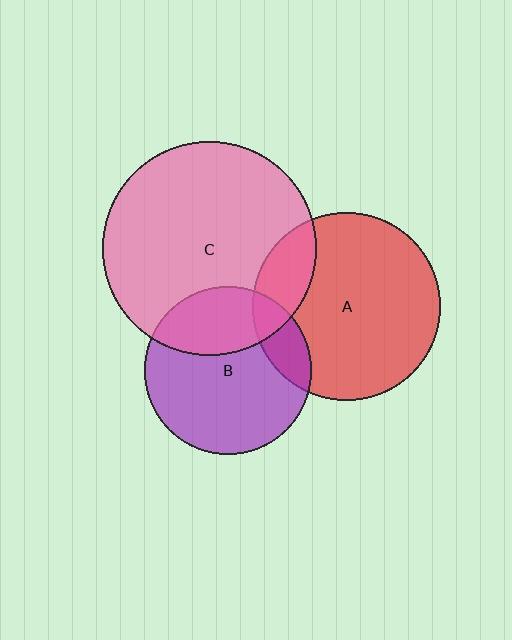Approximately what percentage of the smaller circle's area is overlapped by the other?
Approximately 15%.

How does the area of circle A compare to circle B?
Approximately 1.3 times.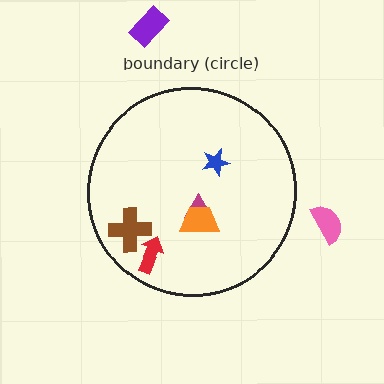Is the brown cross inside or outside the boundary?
Inside.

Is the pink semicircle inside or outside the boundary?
Outside.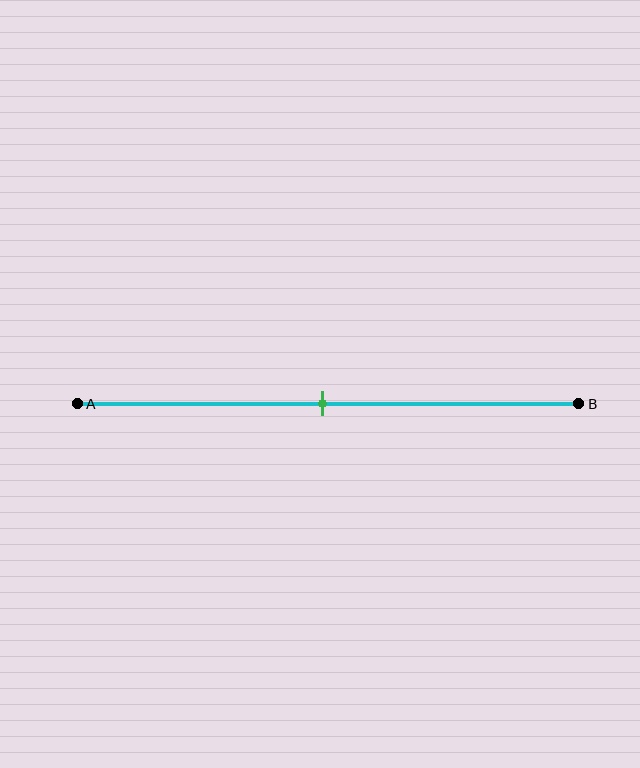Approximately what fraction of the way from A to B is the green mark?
The green mark is approximately 50% of the way from A to B.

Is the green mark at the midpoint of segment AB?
Yes, the mark is approximately at the midpoint.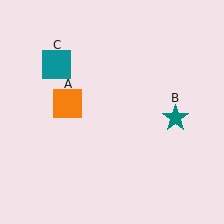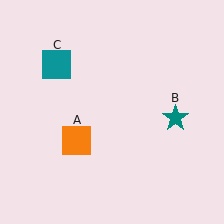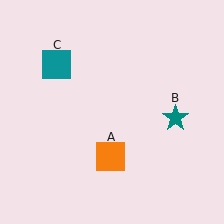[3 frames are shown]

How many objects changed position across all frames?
1 object changed position: orange square (object A).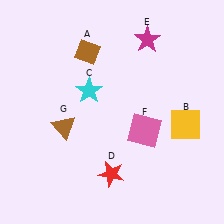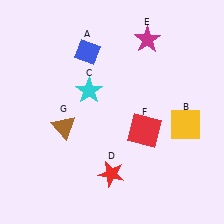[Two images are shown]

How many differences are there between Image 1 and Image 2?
There are 2 differences between the two images.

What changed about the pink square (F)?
In Image 1, F is pink. In Image 2, it changed to red.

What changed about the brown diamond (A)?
In Image 1, A is brown. In Image 2, it changed to blue.